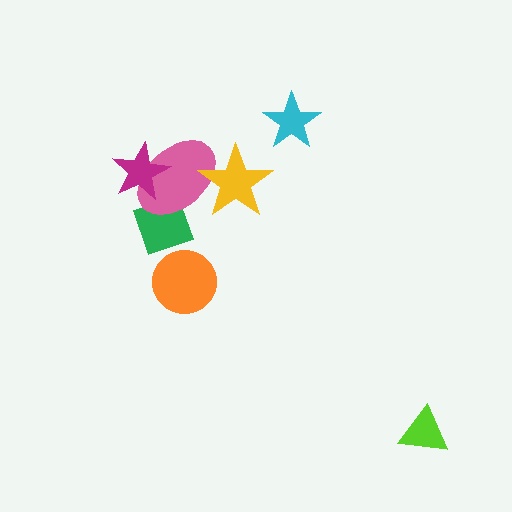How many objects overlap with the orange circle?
0 objects overlap with the orange circle.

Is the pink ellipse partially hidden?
Yes, it is partially covered by another shape.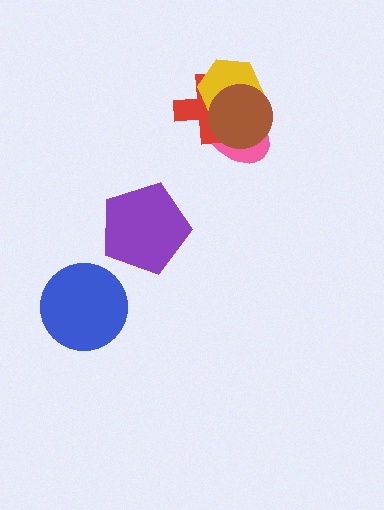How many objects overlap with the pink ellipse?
3 objects overlap with the pink ellipse.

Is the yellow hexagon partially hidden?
Yes, it is partially covered by another shape.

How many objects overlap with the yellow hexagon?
3 objects overlap with the yellow hexagon.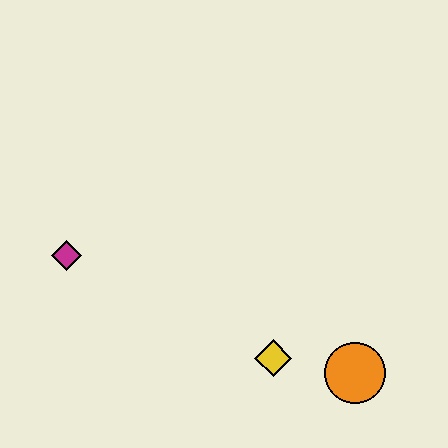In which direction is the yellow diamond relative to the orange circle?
The yellow diamond is to the left of the orange circle.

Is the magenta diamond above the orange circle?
Yes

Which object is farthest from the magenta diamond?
The orange circle is farthest from the magenta diamond.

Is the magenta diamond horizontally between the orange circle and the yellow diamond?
No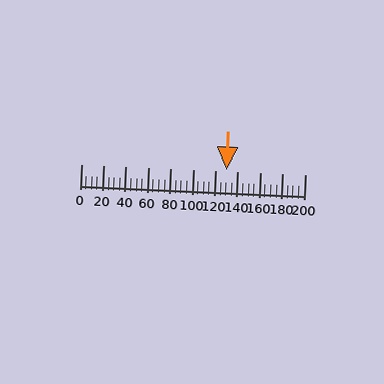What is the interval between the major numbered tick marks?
The major tick marks are spaced 20 units apart.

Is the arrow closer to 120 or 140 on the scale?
The arrow is closer to 140.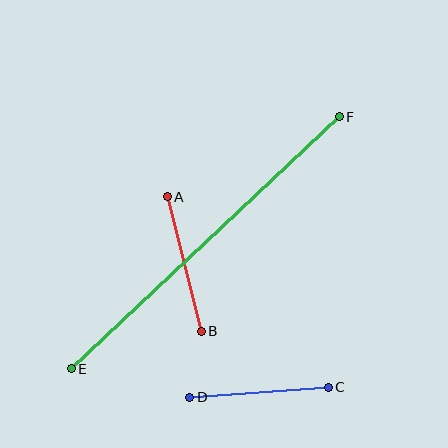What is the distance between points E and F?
The distance is approximately 368 pixels.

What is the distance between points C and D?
The distance is approximately 139 pixels.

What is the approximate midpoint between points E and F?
The midpoint is at approximately (205, 243) pixels.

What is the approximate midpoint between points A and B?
The midpoint is at approximately (184, 264) pixels.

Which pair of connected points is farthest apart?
Points E and F are farthest apart.